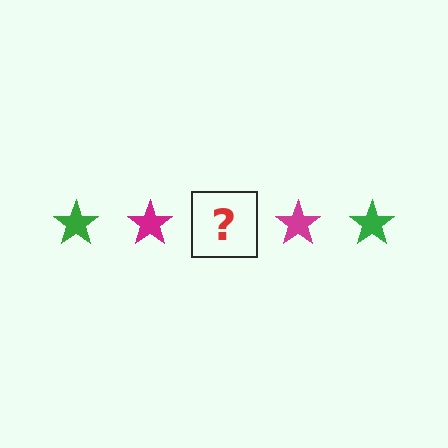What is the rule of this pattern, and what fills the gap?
The rule is that the pattern cycles through green, magenta stars. The gap should be filled with a green star.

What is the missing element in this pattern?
The missing element is a green star.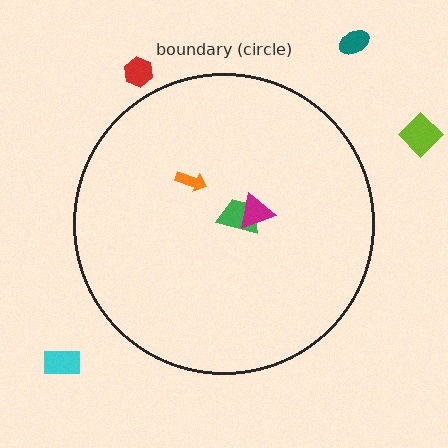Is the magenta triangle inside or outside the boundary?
Inside.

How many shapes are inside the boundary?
3 inside, 4 outside.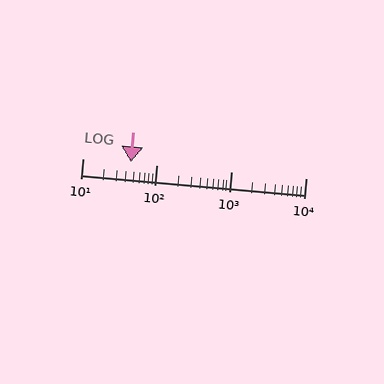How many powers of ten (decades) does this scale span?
The scale spans 3 decades, from 10 to 10000.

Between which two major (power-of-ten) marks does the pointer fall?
The pointer is between 10 and 100.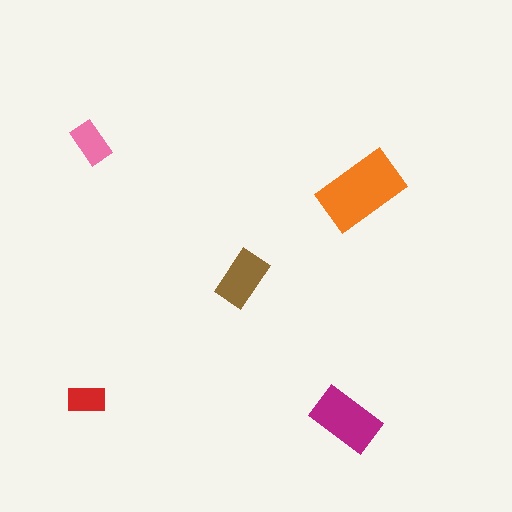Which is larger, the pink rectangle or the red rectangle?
The pink one.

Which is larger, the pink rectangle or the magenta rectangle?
The magenta one.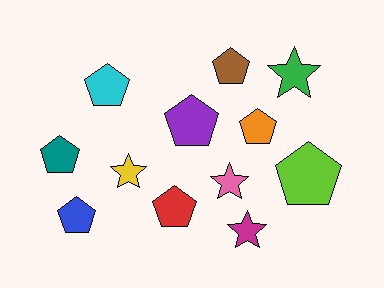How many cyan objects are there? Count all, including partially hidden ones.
There is 1 cyan object.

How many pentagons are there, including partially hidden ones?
There are 8 pentagons.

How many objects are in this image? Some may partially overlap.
There are 12 objects.